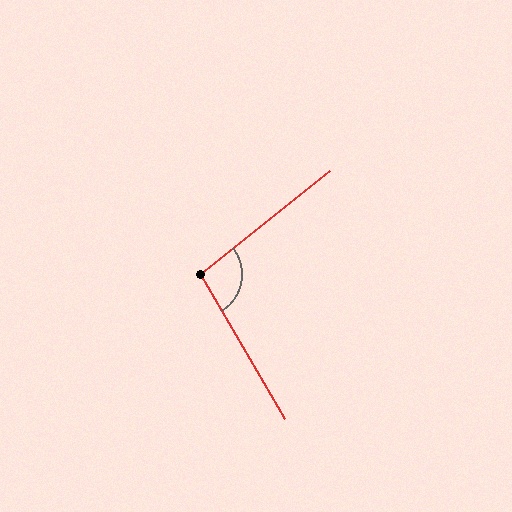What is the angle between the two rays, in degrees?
Approximately 98 degrees.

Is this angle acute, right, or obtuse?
It is obtuse.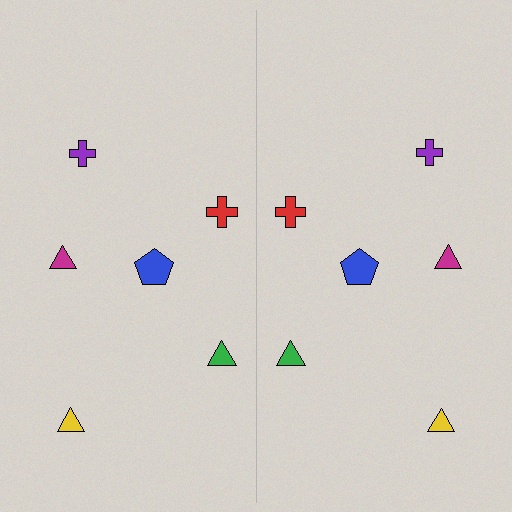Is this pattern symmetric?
Yes, this pattern has bilateral (reflection) symmetry.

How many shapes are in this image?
There are 12 shapes in this image.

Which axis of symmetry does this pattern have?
The pattern has a vertical axis of symmetry running through the center of the image.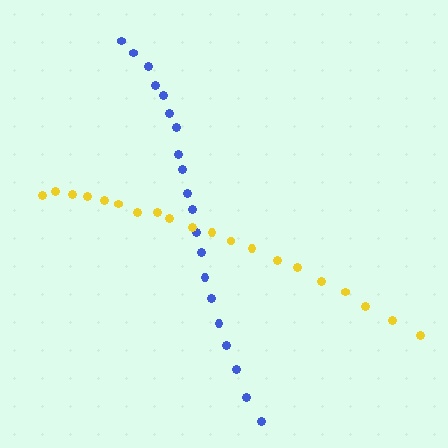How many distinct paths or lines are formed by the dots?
There are 2 distinct paths.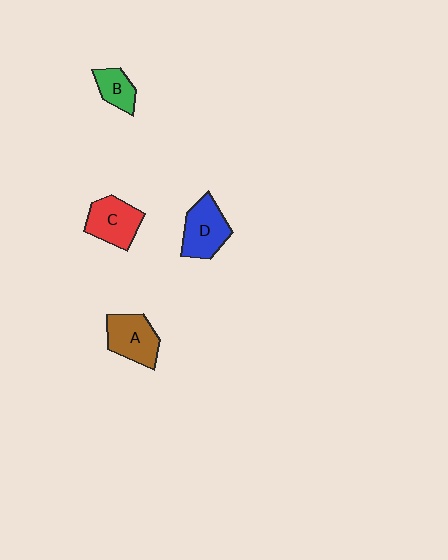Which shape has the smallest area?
Shape B (green).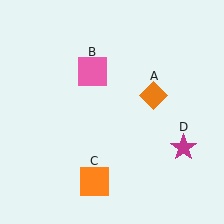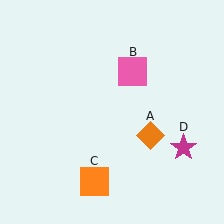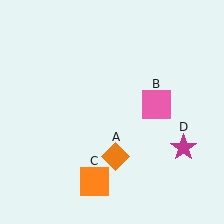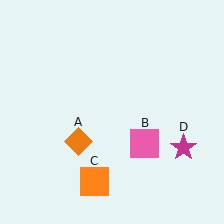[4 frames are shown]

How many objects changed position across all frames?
2 objects changed position: orange diamond (object A), pink square (object B).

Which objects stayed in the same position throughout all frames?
Orange square (object C) and magenta star (object D) remained stationary.